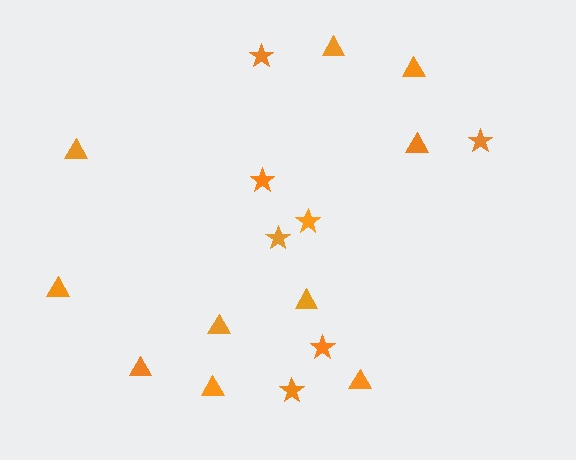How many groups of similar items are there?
There are 2 groups: one group of stars (7) and one group of triangles (10).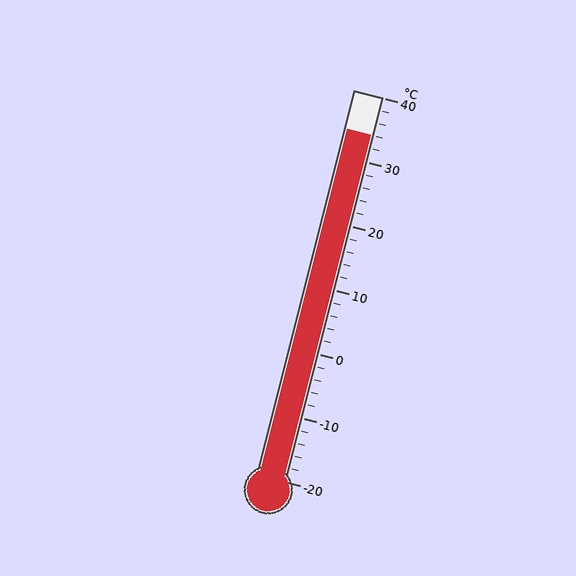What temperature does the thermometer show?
The thermometer shows approximately 34°C.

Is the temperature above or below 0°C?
The temperature is above 0°C.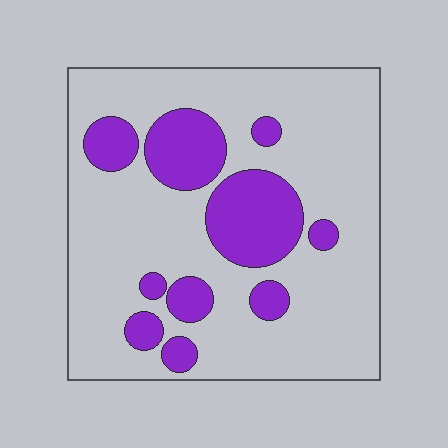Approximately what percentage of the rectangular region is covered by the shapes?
Approximately 25%.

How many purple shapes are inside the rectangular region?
10.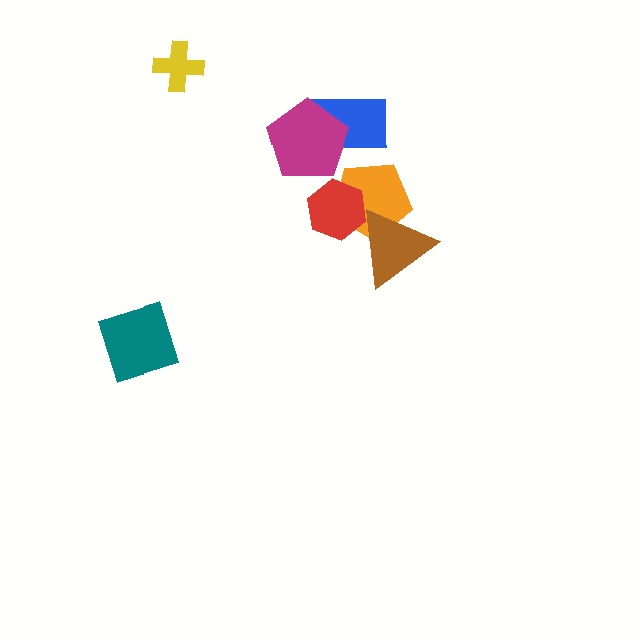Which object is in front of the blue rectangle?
The magenta pentagon is in front of the blue rectangle.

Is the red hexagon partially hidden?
Yes, it is partially covered by another shape.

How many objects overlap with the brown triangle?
2 objects overlap with the brown triangle.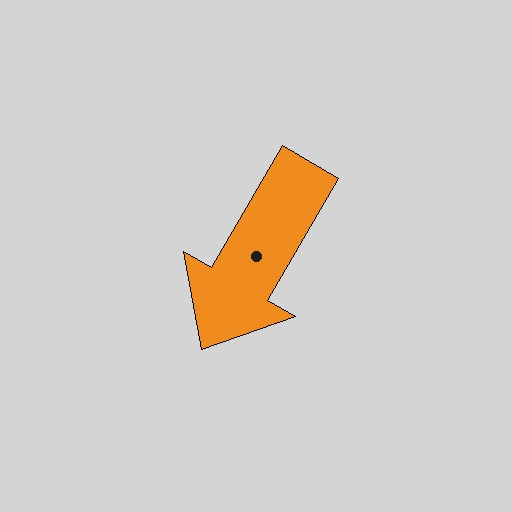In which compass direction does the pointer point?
Southwest.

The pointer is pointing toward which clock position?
Roughly 7 o'clock.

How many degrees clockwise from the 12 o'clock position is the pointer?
Approximately 210 degrees.